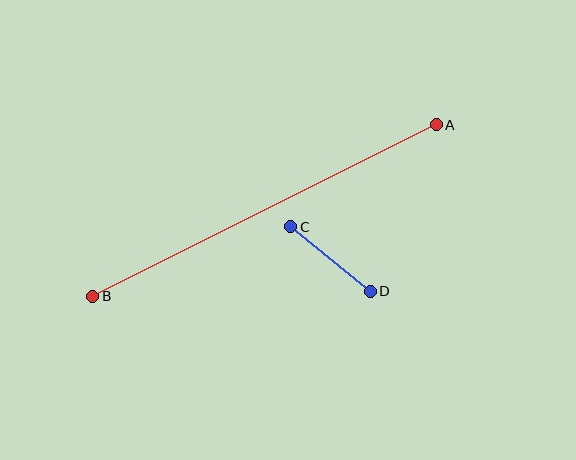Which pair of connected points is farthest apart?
Points A and B are farthest apart.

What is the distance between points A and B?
The distance is approximately 384 pixels.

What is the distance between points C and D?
The distance is approximately 102 pixels.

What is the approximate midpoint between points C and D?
The midpoint is at approximately (331, 259) pixels.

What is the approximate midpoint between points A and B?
The midpoint is at approximately (264, 211) pixels.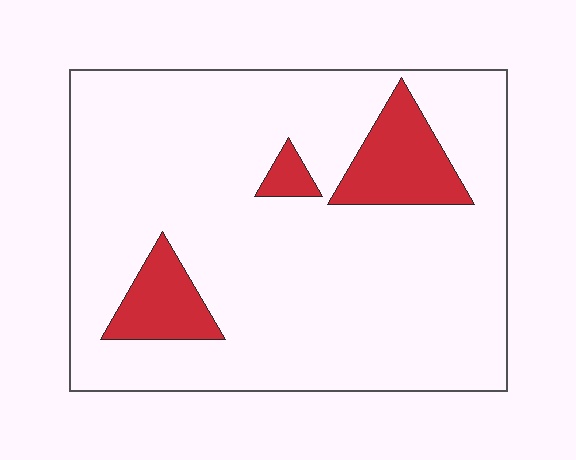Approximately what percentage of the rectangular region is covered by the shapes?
Approximately 15%.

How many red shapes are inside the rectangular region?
3.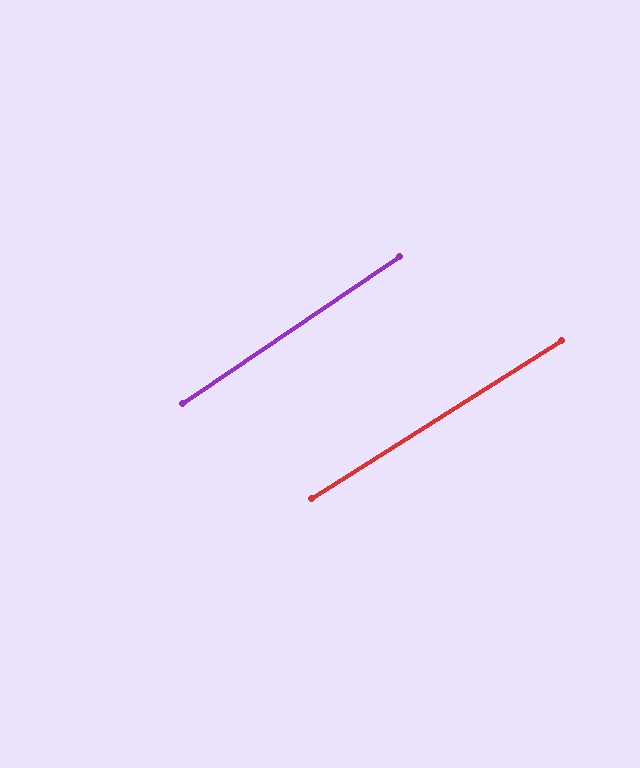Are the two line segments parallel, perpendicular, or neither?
Parallel — their directions differ by only 1.9°.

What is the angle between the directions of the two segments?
Approximately 2 degrees.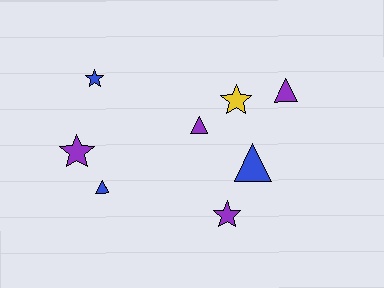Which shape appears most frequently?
Triangle, with 4 objects.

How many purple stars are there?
There are 2 purple stars.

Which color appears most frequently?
Purple, with 4 objects.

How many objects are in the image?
There are 8 objects.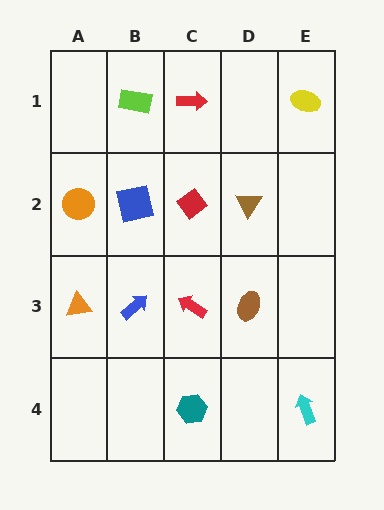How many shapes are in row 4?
2 shapes.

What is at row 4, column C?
A teal hexagon.